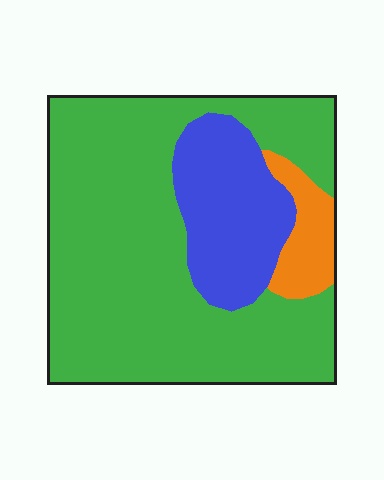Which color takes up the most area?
Green, at roughly 70%.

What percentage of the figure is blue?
Blue covers 20% of the figure.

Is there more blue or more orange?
Blue.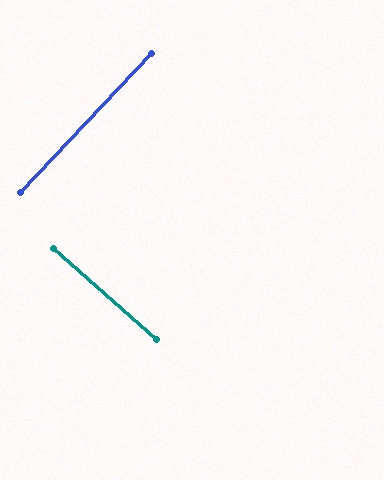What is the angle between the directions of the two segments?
Approximately 88 degrees.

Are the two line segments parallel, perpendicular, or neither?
Perpendicular — they meet at approximately 88°.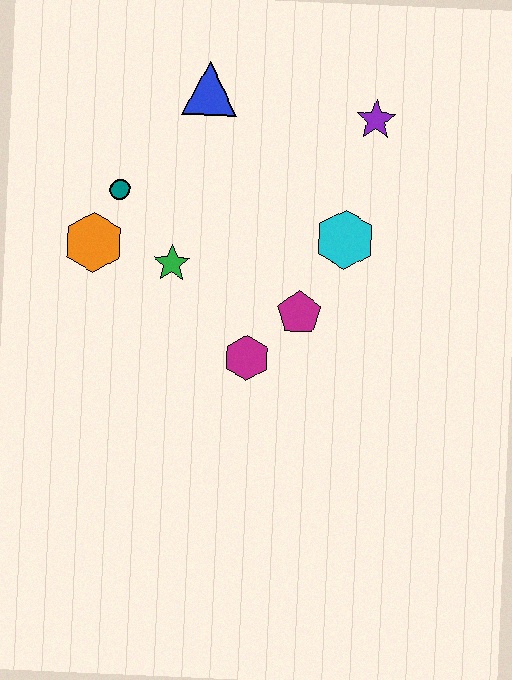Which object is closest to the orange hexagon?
The teal circle is closest to the orange hexagon.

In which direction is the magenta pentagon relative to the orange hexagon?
The magenta pentagon is to the right of the orange hexagon.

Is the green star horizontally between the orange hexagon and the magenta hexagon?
Yes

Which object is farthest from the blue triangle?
The magenta hexagon is farthest from the blue triangle.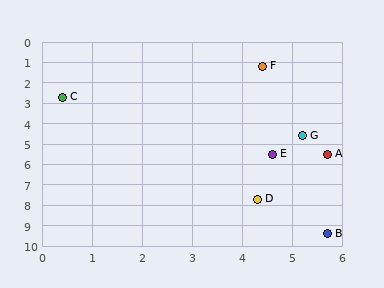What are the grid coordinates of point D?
Point D is at approximately (4.3, 7.7).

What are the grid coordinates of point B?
Point B is at approximately (5.7, 9.4).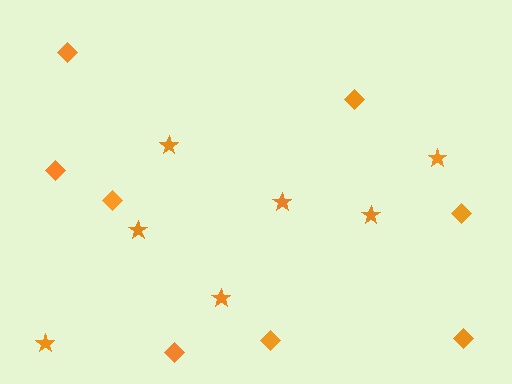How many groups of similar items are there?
There are 2 groups: one group of diamonds (8) and one group of stars (7).